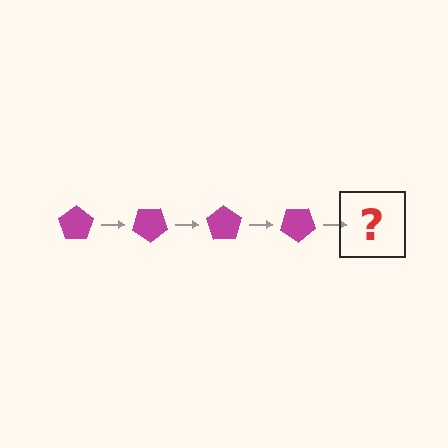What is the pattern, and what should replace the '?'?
The pattern is that the pentagon rotates 35 degrees each step. The '?' should be a magenta pentagon rotated 140 degrees.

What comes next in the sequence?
The next element should be a magenta pentagon rotated 140 degrees.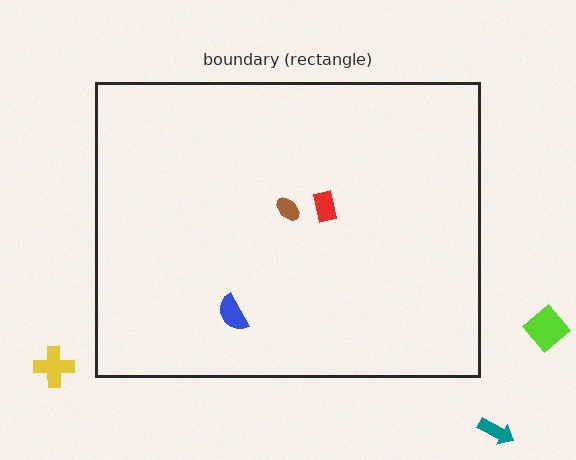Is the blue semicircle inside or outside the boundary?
Inside.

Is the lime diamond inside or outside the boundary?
Outside.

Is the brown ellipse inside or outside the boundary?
Inside.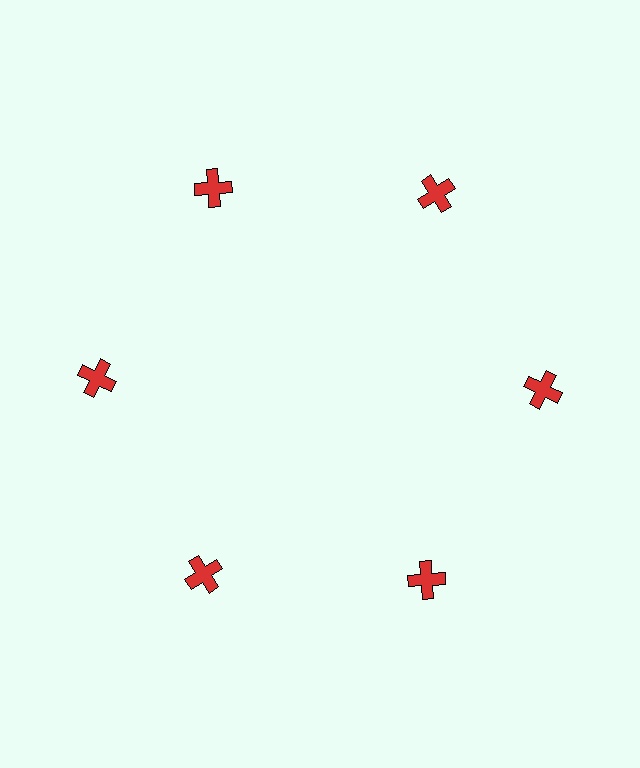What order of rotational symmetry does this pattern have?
This pattern has 6-fold rotational symmetry.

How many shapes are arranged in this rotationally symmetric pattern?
There are 6 shapes, arranged in 6 groups of 1.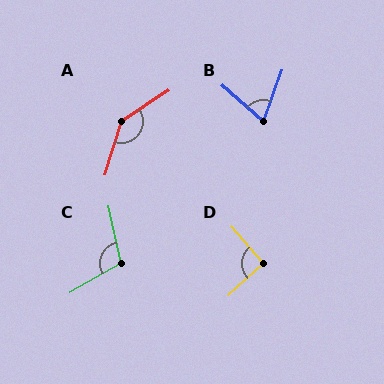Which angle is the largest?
A, at approximately 141 degrees.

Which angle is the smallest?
B, at approximately 68 degrees.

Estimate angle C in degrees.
Approximately 107 degrees.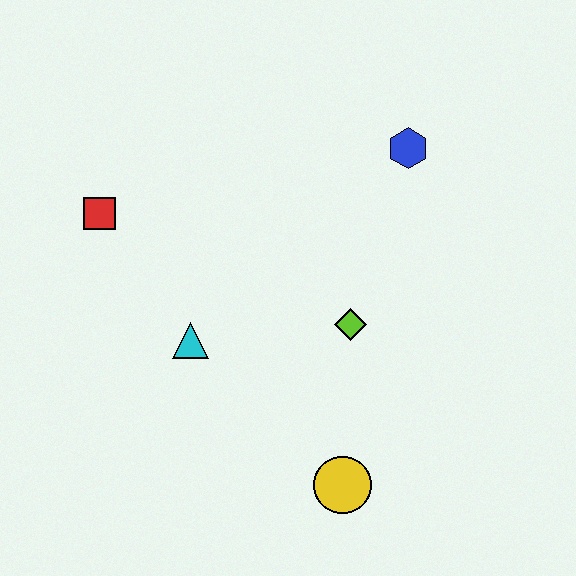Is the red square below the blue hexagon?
Yes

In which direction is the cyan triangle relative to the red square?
The cyan triangle is below the red square.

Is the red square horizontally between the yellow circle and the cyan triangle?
No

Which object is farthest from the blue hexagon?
The yellow circle is farthest from the blue hexagon.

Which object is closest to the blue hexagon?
The lime diamond is closest to the blue hexagon.